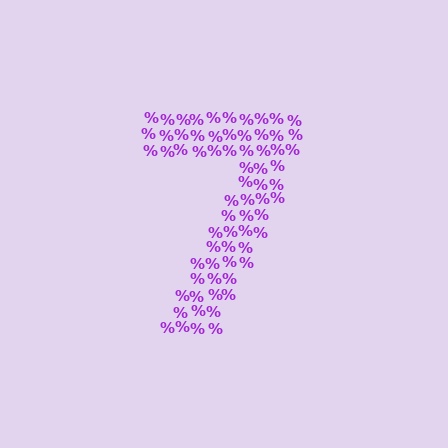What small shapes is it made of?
It is made of small percent signs.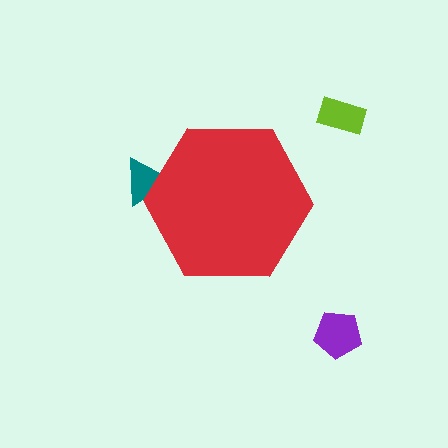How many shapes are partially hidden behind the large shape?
1 shape is partially hidden.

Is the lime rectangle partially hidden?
No, the lime rectangle is fully visible.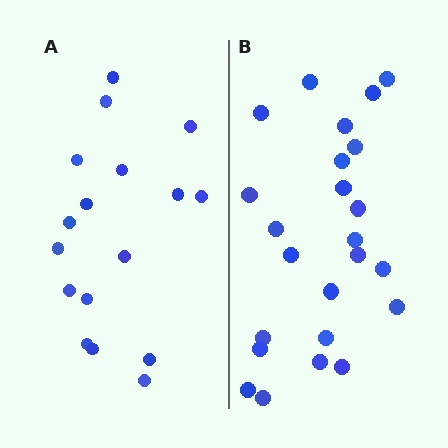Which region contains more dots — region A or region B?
Region B (the right region) has more dots.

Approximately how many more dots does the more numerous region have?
Region B has roughly 8 or so more dots than region A.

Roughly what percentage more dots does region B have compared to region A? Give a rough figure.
About 40% more.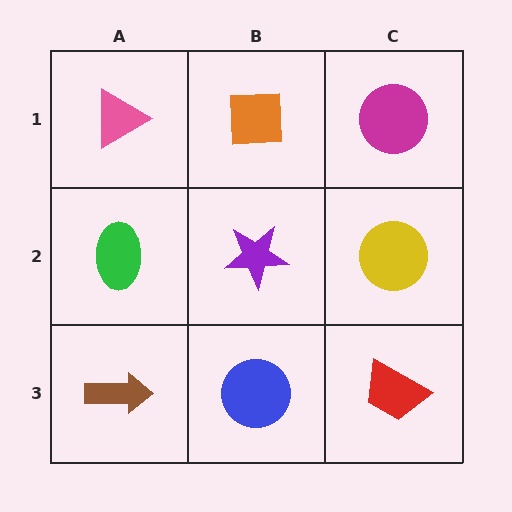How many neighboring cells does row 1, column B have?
3.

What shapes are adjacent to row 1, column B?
A purple star (row 2, column B), a pink triangle (row 1, column A), a magenta circle (row 1, column C).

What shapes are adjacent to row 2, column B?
An orange square (row 1, column B), a blue circle (row 3, column B), a green ellipse (row 2, column A), a yellow circle (row 2, column C).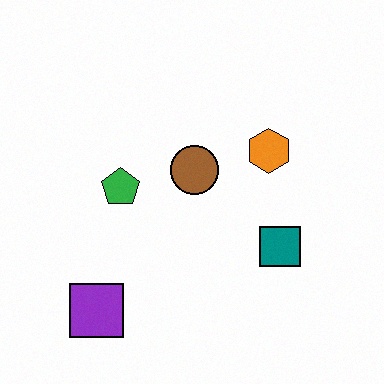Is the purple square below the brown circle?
Yes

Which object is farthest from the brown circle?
The purple square is farthest from the brown circle.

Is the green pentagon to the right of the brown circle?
No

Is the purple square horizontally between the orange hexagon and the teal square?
No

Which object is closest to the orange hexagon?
The brown circle is closest to the orange hexagon.